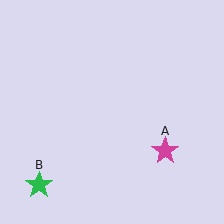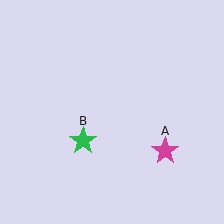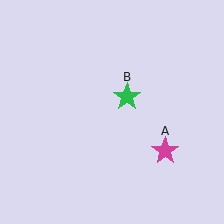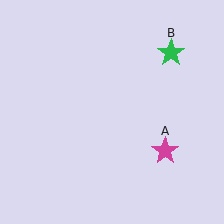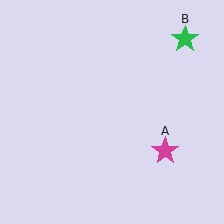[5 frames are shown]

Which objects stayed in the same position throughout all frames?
Magenta star (object A) remained stationary.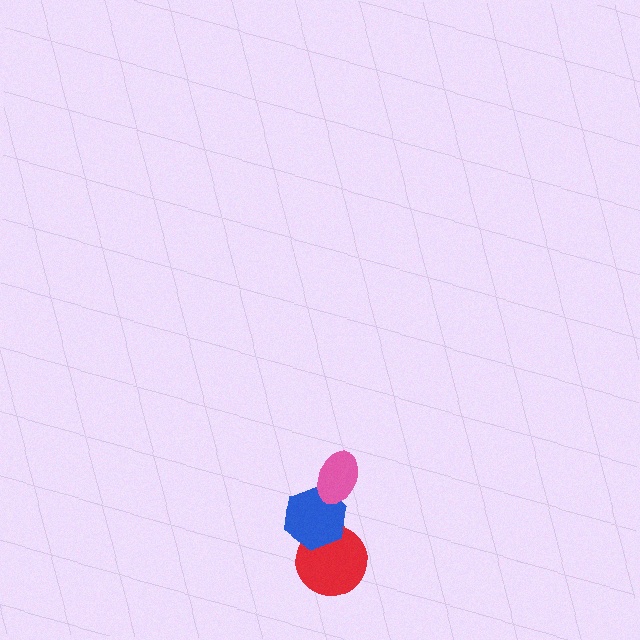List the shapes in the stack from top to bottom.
From top to bottom: the pink ellipse, the blue hexagon, the red circle.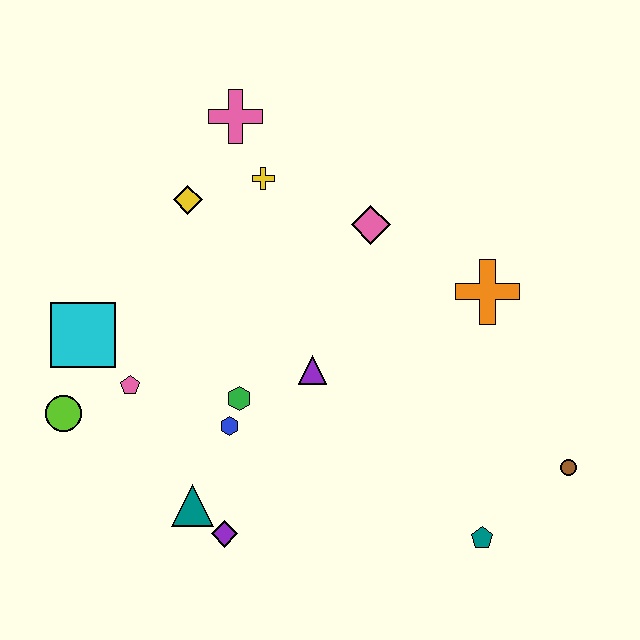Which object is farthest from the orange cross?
The lime circle is farthest from the orange cross.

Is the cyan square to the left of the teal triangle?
Yes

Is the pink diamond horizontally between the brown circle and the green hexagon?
Yes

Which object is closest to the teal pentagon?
The brown circle is closest to the teal pentagon.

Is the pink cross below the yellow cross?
No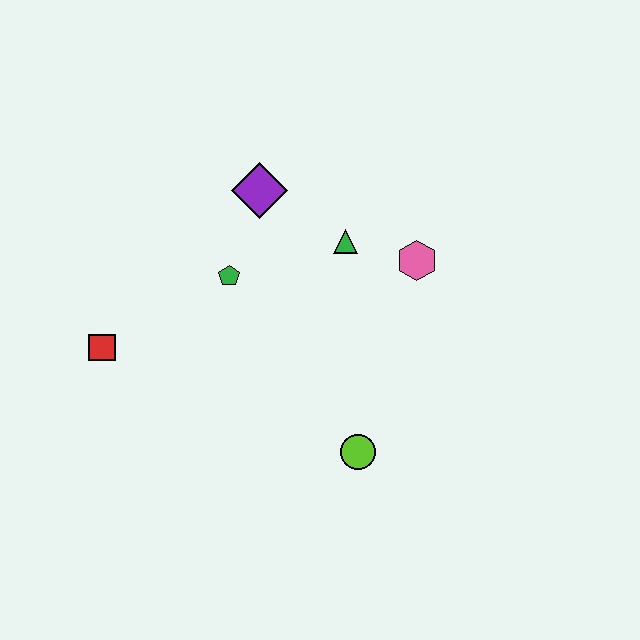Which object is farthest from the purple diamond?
The lime circle is farthest from the purple diamond.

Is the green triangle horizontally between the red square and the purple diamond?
No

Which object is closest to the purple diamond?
The green pentagon is closest to the purple diamond.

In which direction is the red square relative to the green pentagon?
The red square is to the left of the green pentagon.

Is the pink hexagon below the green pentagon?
No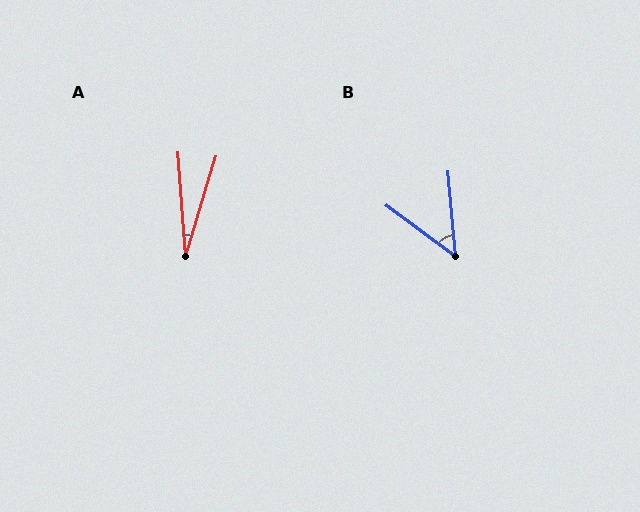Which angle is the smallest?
A, at approximately 21 degrees.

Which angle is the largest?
B, at approximately 49 degrees.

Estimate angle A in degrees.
Approximately 21 degrees.